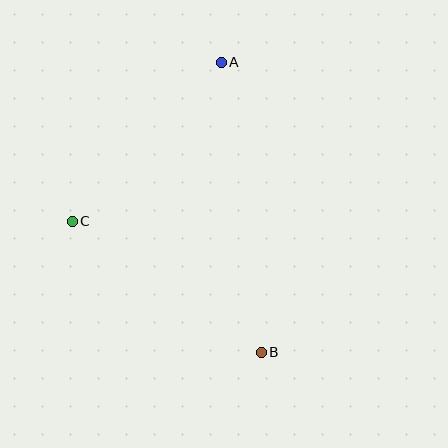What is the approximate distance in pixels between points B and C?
The distance between B and C is approximately 230 pixels.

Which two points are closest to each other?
Points A and C are closest to each other.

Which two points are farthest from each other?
Points A and B are farthest from each other.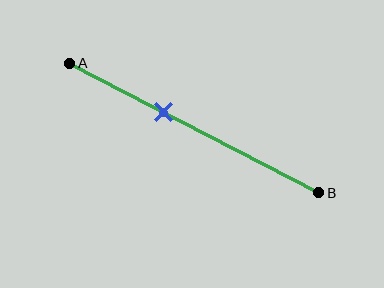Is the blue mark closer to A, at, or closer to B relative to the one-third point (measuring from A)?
The blue mark is closer to point B than the one-third point of segment AB.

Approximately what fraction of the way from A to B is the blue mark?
The blue mark is approximately 40% of the way from A to B.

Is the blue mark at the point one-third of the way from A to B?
No, the mark is at about 40% from A, not at the 33% one-third point.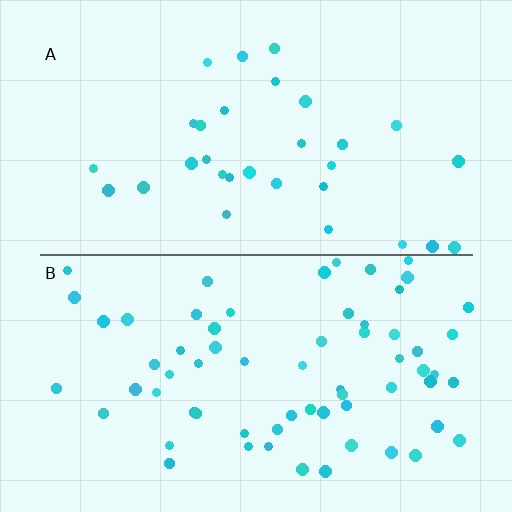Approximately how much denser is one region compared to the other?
Approximately 2.1× — region B over region A.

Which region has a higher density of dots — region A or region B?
B (the bottom).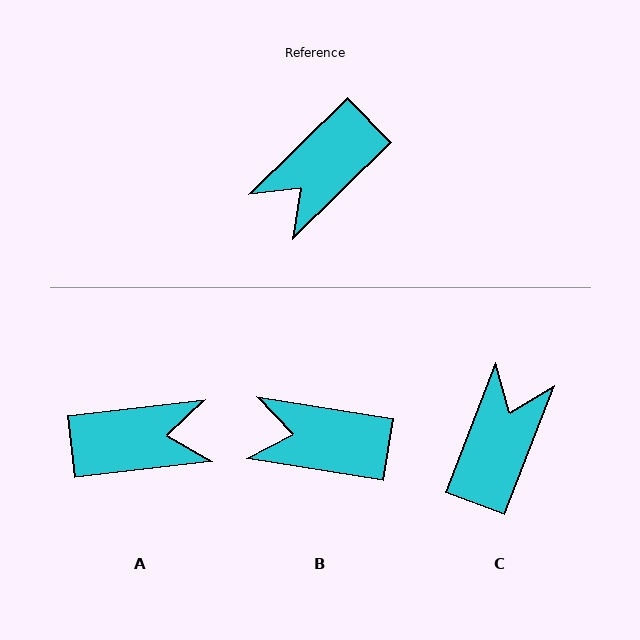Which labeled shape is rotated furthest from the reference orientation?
C, about 155 degrees away.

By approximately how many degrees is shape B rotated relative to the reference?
Approximately 53 degrees clockwise.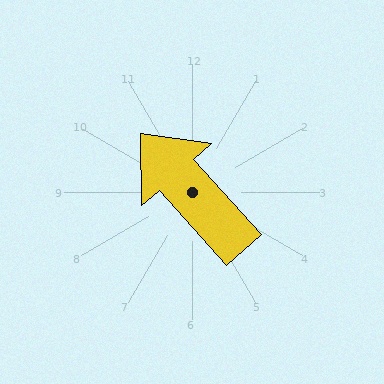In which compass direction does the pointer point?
Northwest.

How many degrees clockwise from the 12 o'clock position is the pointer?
Approximately 318 degrees.